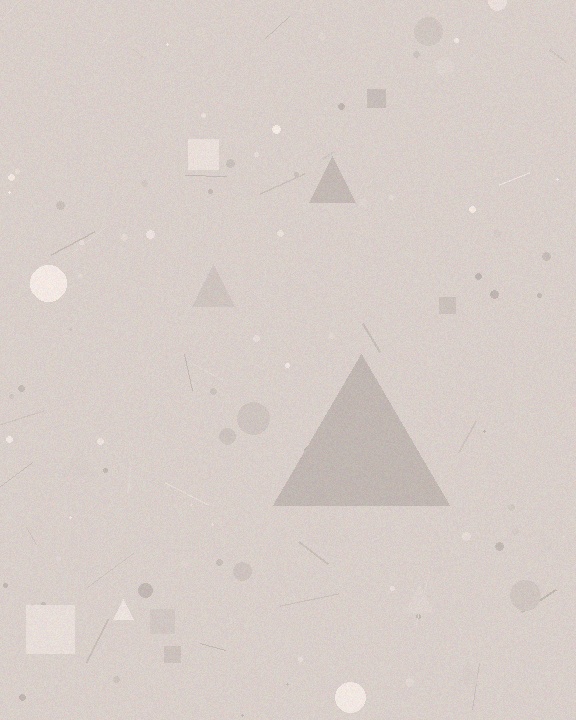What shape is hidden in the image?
A triangle is hidden in the image.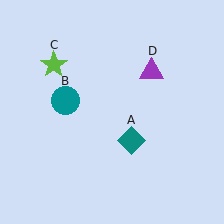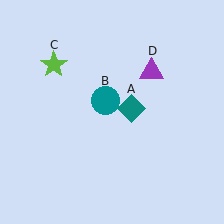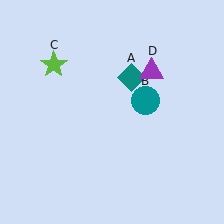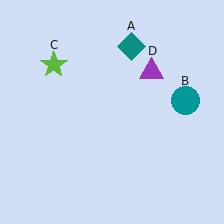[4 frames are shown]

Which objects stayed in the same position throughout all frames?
Lime star (object C) and purple triangle (object D) remained stationary.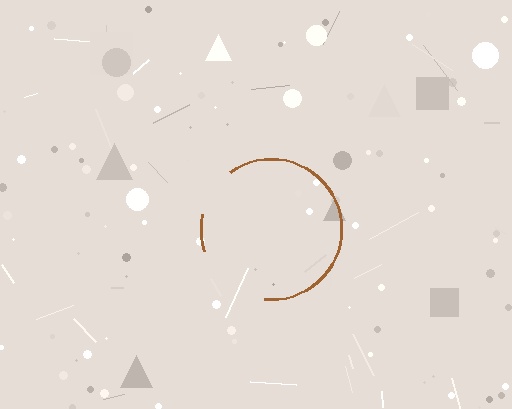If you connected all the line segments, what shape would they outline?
They would outline a circle.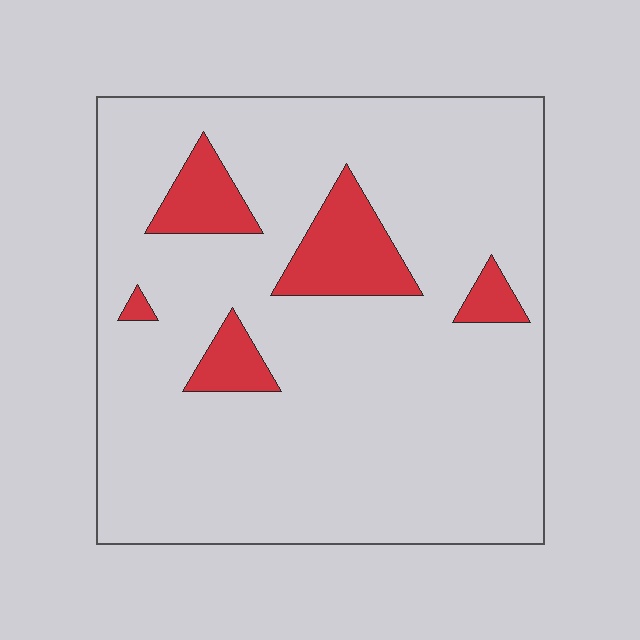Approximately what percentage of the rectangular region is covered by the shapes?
Approximately 10%.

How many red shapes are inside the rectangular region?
5.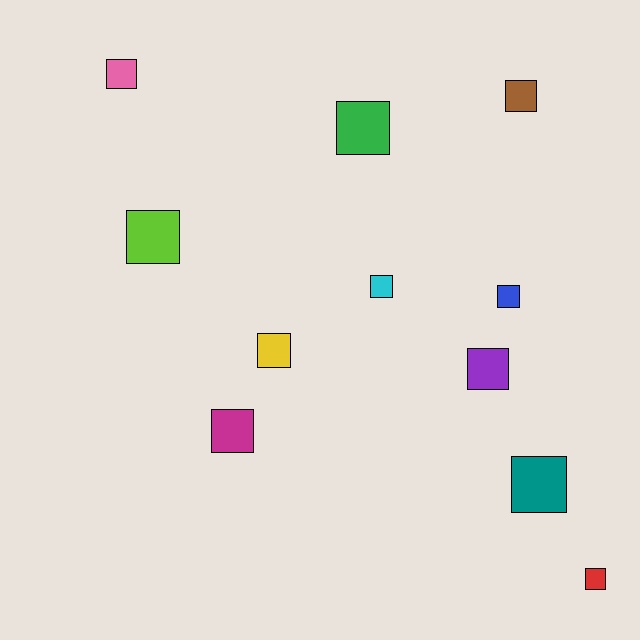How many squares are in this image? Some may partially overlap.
There are 11 squares.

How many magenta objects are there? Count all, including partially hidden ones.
There is 1 magenta object.